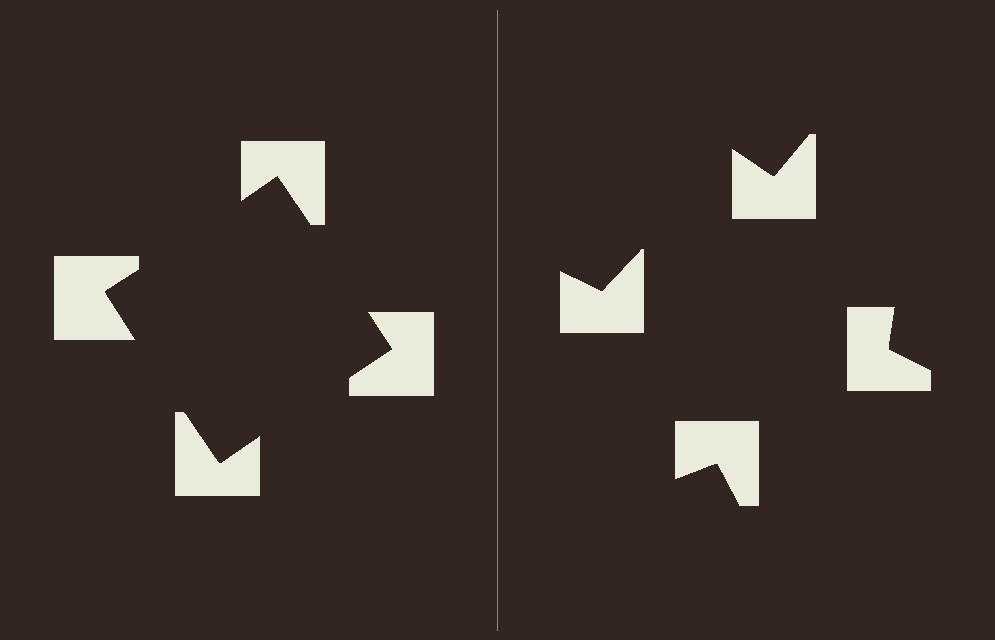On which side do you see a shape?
An illusory square appears on the left side. On the right side the wedge cuts are rotated, so no coherent shape forms.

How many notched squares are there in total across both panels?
8 — 4 on each side.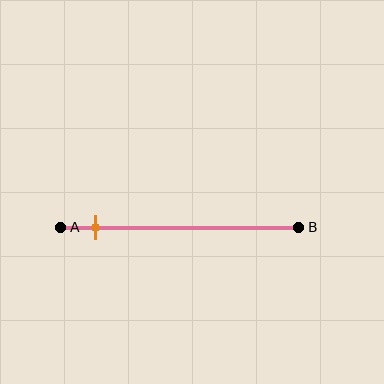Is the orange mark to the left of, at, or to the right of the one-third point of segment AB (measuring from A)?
The orange mark is to the left of the one-third point of segment AB.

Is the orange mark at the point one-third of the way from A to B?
No, the mark is at about 15% from A, not at the 33% one-third point.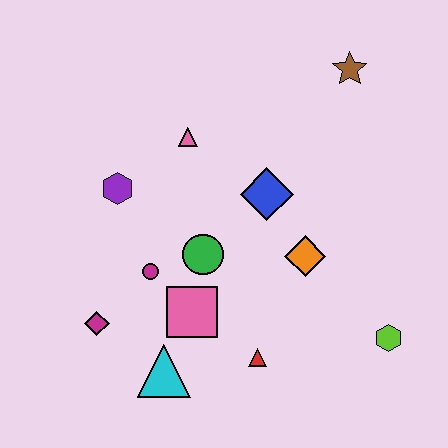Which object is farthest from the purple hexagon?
The lime hexagon is farthest from the purple hexagon.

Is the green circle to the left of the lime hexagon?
Yes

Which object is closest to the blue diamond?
The orange diamond is closest to the blue diamond.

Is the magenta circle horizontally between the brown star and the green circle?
No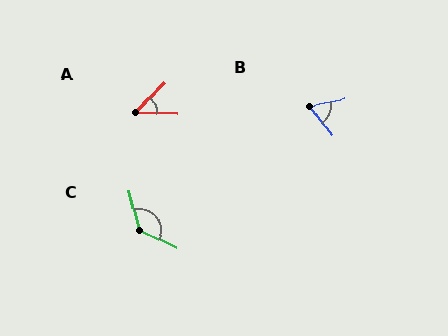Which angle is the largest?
C, at approximately 131 degrees.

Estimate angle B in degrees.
Approximately 64 degrees.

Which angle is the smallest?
A, at approximately 46 degrees.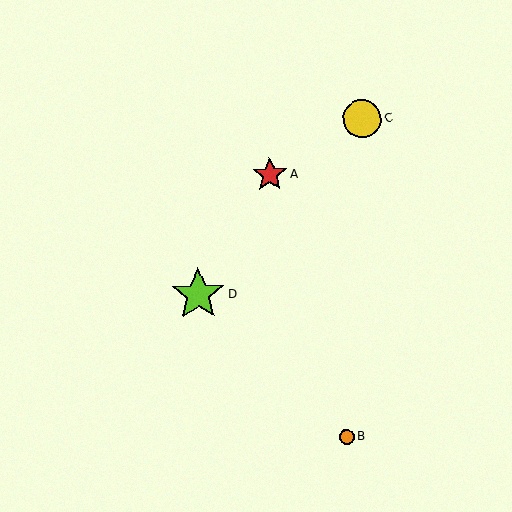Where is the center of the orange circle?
The center of the orange circle is at (346, 437).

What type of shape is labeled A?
Shape A is a red star.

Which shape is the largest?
The lime star (labeled D) is the largest.